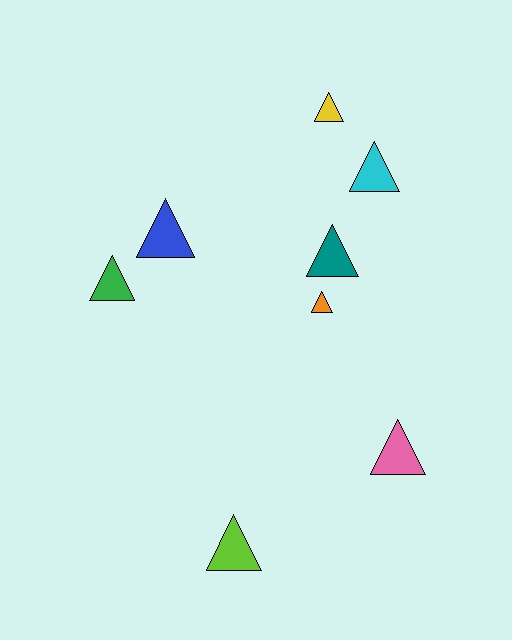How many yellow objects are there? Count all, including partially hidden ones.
There is 1 yellow object.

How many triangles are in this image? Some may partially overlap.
There are 8 triangles.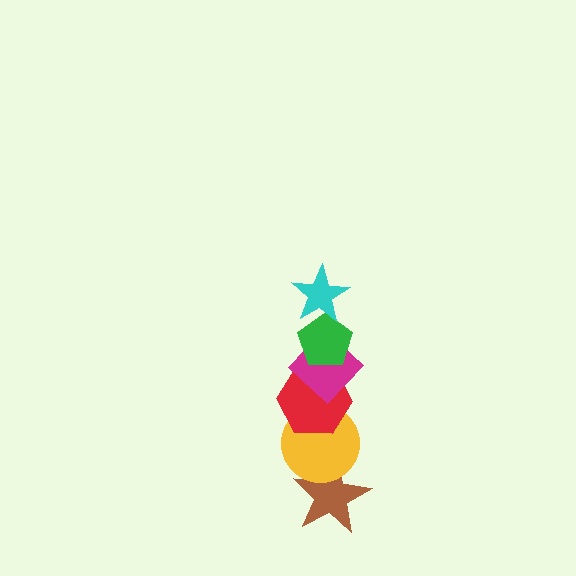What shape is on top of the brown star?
The yellow circle is on top of the brown star.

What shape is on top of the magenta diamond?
The green pentagon is on top of the magenta diamond.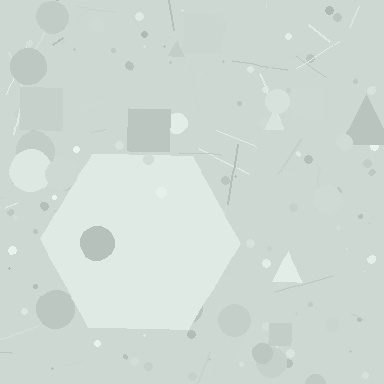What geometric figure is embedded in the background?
A hexagon is embedded in the background.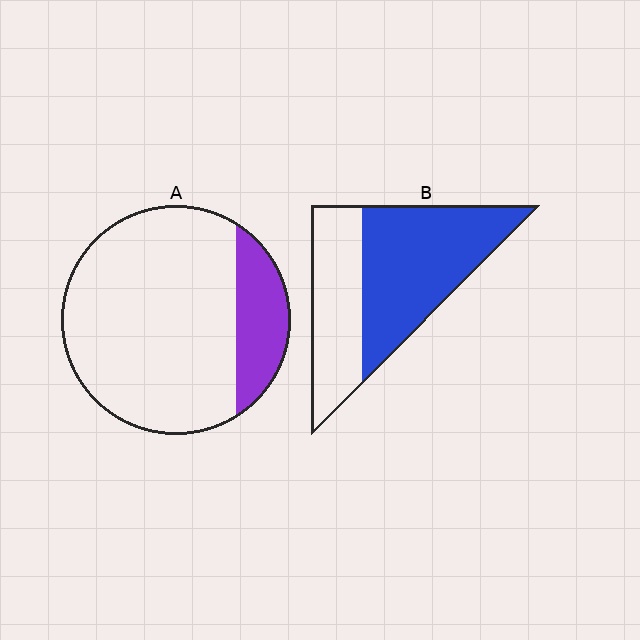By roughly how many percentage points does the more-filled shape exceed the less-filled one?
By roughly 40 percentage points (B over A).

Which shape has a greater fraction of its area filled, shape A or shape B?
Shape B.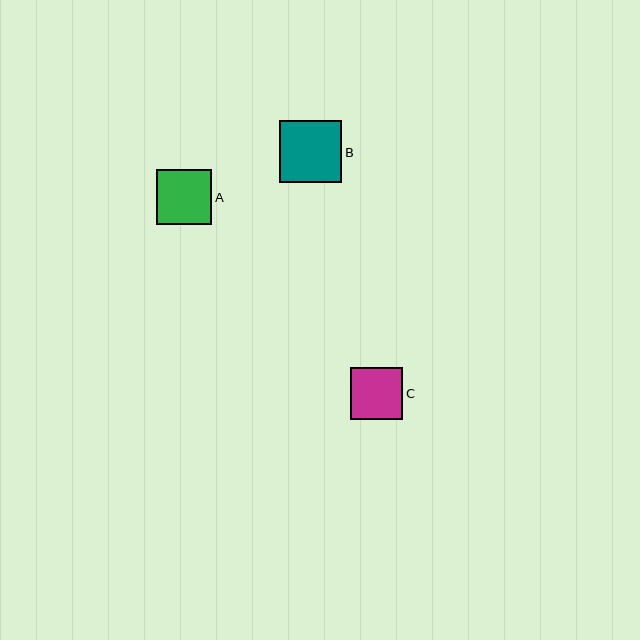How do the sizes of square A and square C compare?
Square A and square C are approximately the same size.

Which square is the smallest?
Square C is the smallest with a size of approximately 52 pixels.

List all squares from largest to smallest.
From largest to smallest: B, A, C.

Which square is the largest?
Square B is the largest with a size of approximately 62 pixels.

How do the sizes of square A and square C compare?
Square A and square C are approximately the same size.